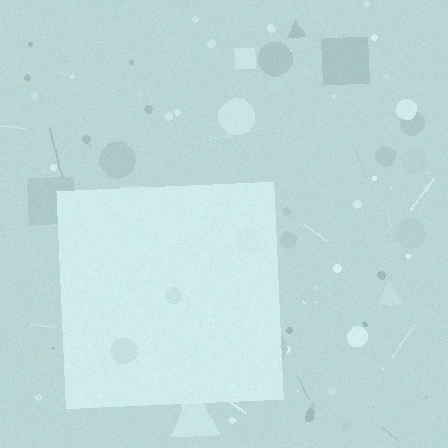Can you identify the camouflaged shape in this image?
The camouflaged shape is a square.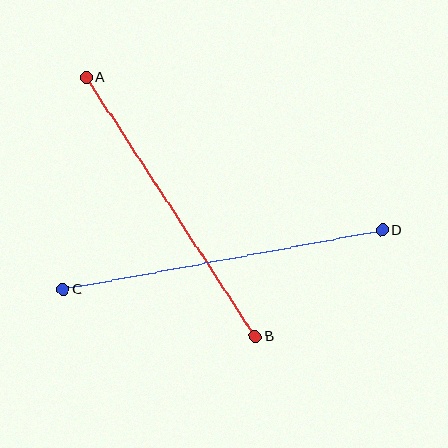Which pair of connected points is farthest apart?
Points C and D are farthest apart.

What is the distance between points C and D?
The distance is approximately 325 pixels.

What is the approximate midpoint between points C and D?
The midpoint is at approximately (223, 260) pixels.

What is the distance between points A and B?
The distance is approximately 310 pixels.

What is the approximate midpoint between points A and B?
The midpoint is at approximately (171, 207) pixels.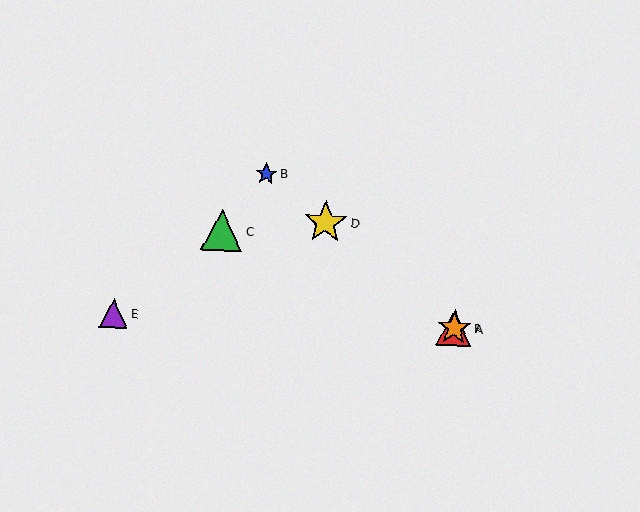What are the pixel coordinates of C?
Object C is at (222, 230).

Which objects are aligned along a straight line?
Objects A, B, D, F are aligned along a straight line.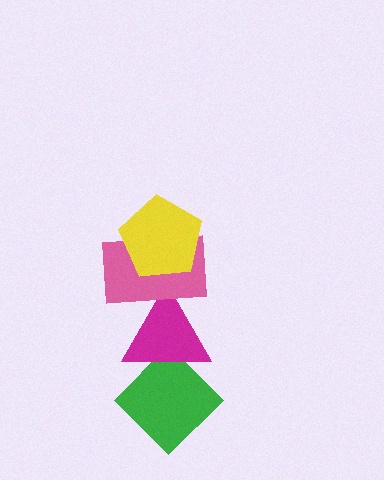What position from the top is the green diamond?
The green diamond is 4th from the top.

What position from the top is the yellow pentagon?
The yellow pentagon is 1st from the top.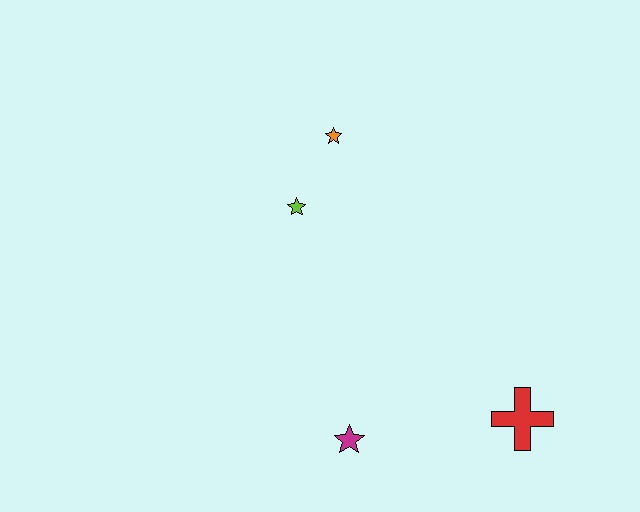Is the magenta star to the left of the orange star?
No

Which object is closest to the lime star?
The orange star is closest to the lime star.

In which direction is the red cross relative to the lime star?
The red cross is to the right of the lime star.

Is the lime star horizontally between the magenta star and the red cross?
No